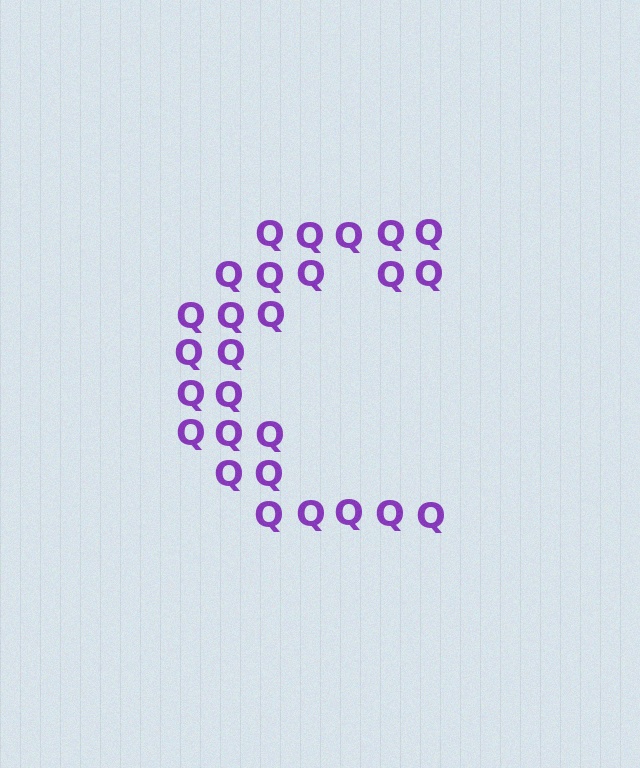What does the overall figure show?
The overall figure shows the letter C.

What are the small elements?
The small elements are letter Q's.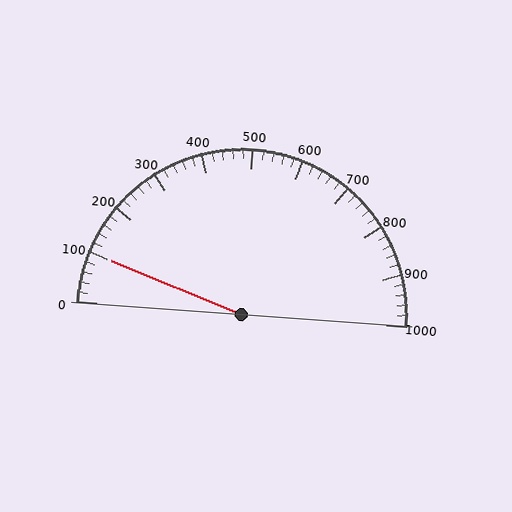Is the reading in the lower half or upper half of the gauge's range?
The reading is in the lower half of the range (0 to 1000).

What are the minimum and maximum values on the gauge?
The gauge ranges from 0 to 1000.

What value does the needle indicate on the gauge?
The needle indicates approximately 100.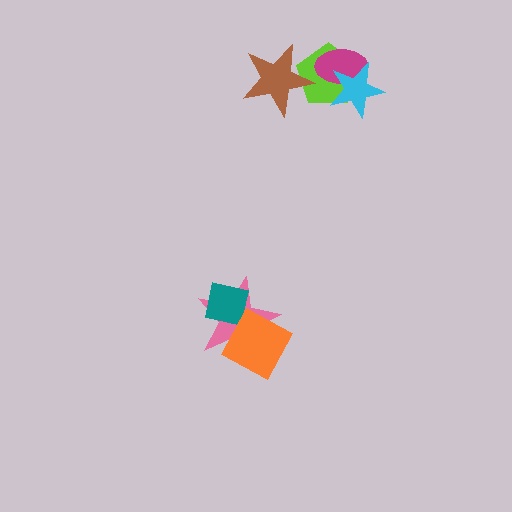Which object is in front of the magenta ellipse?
The cyan star is in front of the magenta ellipse.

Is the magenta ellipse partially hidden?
Yes, it is partially covered by another shape.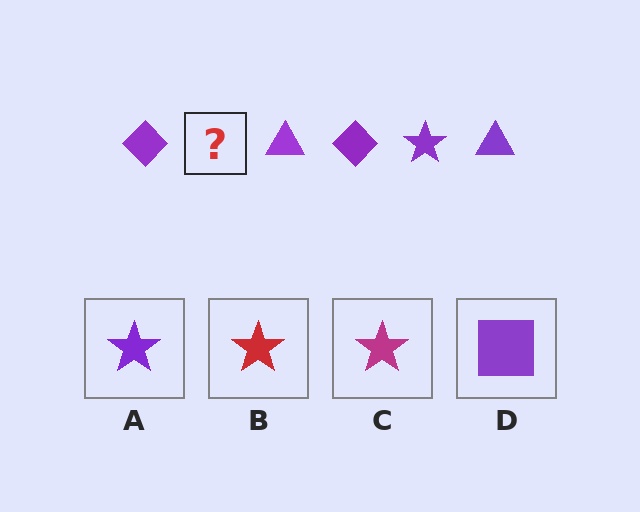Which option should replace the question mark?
Option A.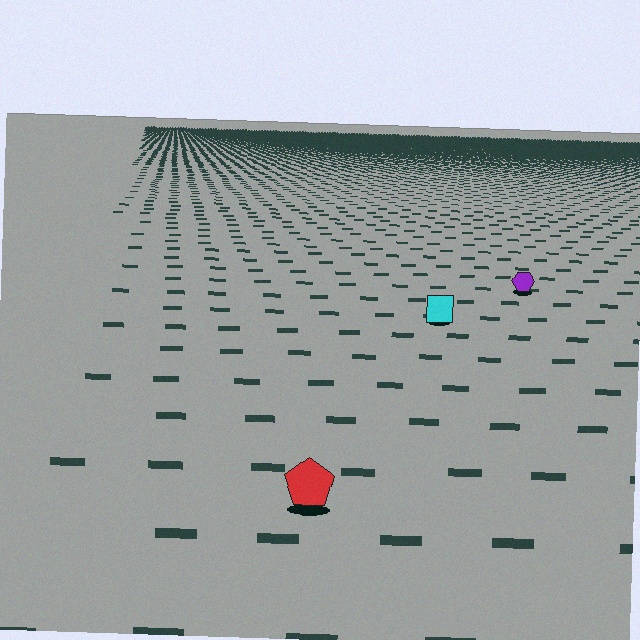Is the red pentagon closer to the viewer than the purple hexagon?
Yes. The red pentagon is closer — you can tell from the texture gradient: the ground texture is coarser near it.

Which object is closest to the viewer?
The red pentagon is closest. The texture marks near it are larger and more spread out.